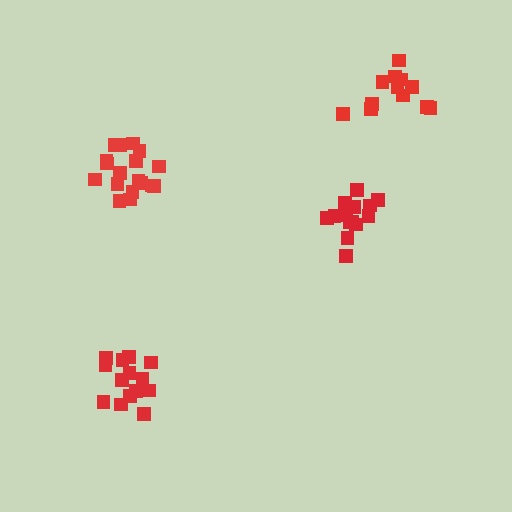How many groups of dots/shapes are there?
There are 4 groups.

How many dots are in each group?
Group 1: 12 dots, Group 2: 14 dots, Group 3: 18 dots, Group 4: 14 dots (58 total).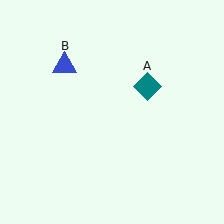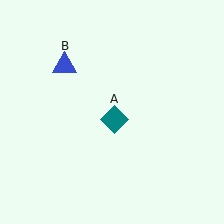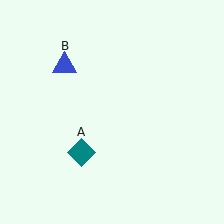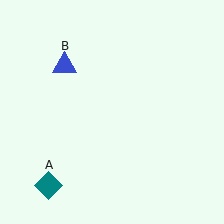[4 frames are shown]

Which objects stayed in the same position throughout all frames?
Blue triangle (object B) remained stationary.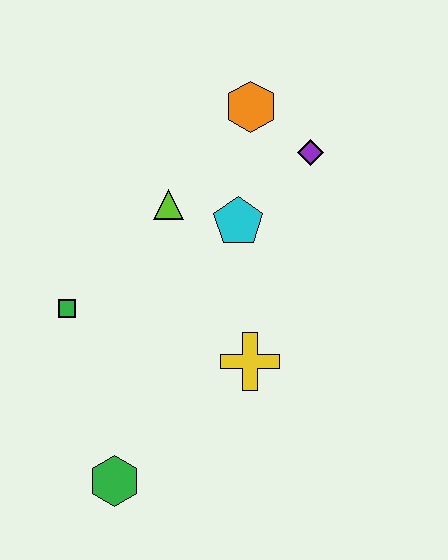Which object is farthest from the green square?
The purple diamond is farthest from the green square.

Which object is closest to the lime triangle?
The cyan pentagon is closest to the lime triangle.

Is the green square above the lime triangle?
No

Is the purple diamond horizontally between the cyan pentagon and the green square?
No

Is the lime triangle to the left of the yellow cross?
Yes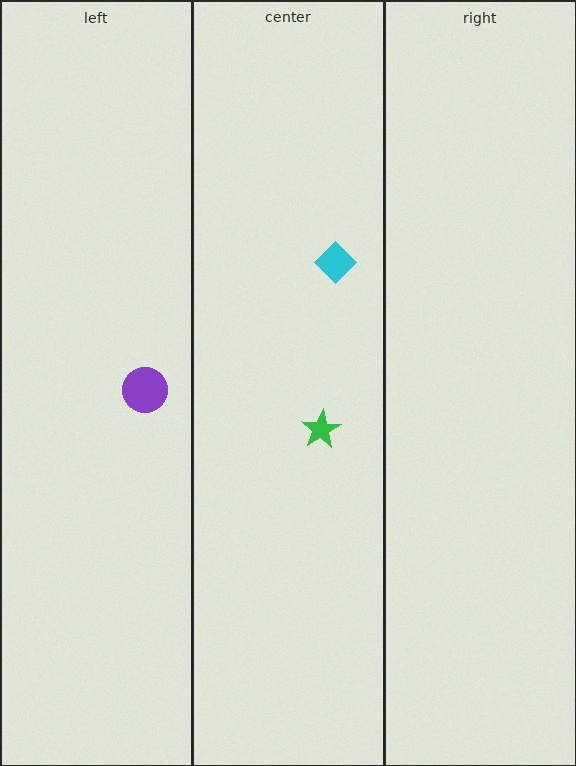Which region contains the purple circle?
The left region.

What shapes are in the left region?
The purple circle.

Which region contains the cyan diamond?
The center region.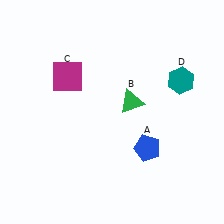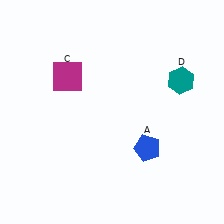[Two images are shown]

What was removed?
The green triangle (B) was removed in Image 2.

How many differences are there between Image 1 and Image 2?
There is 1 difference between the two images.